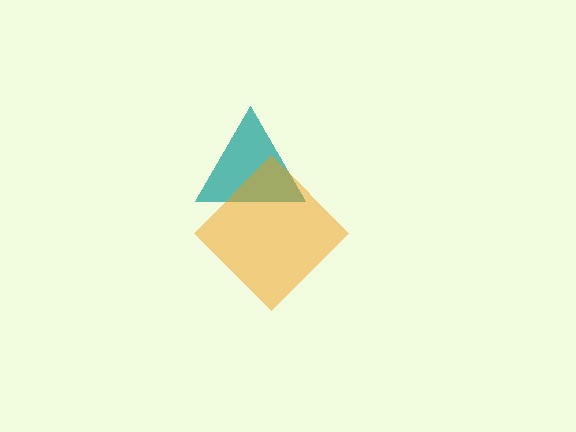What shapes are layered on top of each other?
The layered shapes are: a teal triangle, an orange diamond.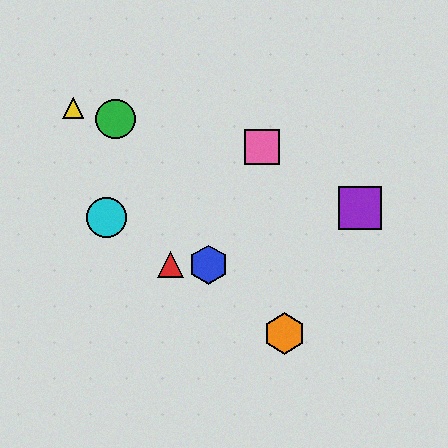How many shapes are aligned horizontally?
2 shapes (the red triangle, the blue hexagon) are aligned horizontally.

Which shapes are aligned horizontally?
The red triangle, the blue hexagon are aligned horizontally.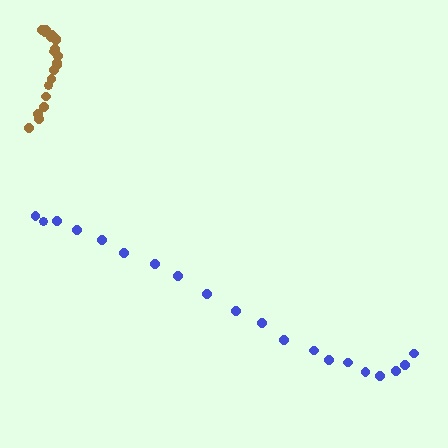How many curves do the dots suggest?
There are 2 distinct paths.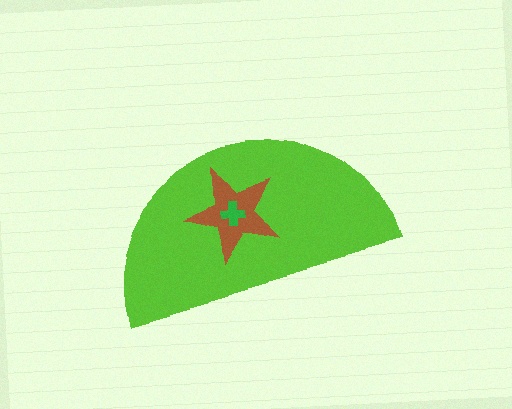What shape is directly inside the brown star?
The green cross.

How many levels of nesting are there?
3.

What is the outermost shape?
The lime semicircle.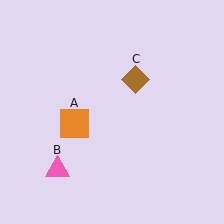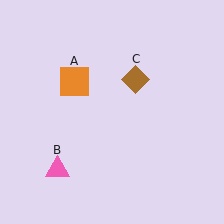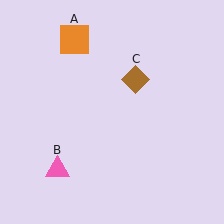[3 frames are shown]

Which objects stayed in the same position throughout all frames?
Pink triangle (object B) and brown diamond (object C) remained stationary.